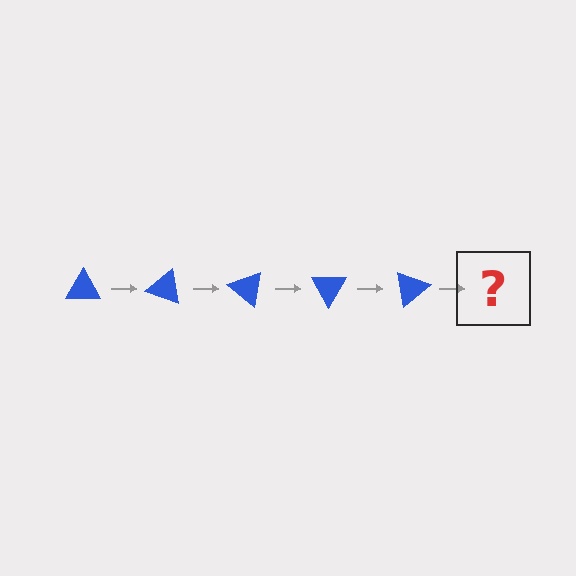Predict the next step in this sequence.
The next step is a blue triangle rotated 100 degrees.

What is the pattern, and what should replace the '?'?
The pattern is that the triangle rotates 20 degrees each step. The '?' should be a blue triangle rotated 100 degrees.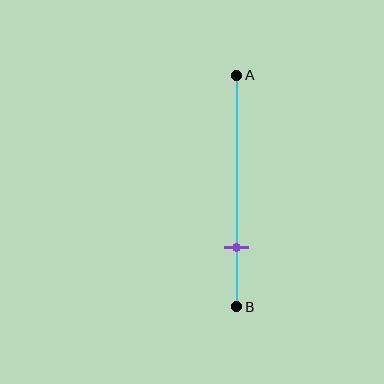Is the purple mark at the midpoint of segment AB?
No, the mark is at about 75% from A, not at the 50% midpoint.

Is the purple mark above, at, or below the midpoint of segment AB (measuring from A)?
The purple mark is below the midpoint of segment AB.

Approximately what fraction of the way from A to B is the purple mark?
The purple mark is approximately 75% of the way from A to B.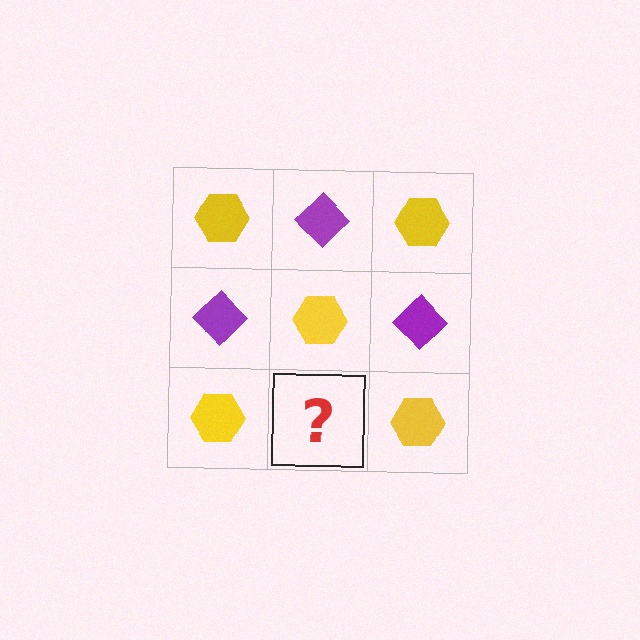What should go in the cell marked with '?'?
The missing cell should contain a purple diamond.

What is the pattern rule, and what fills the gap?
The rule is that it alternates yellow hexagon and purple diamond in a checkerboard pattern. The gap should be filled with a purple diamond.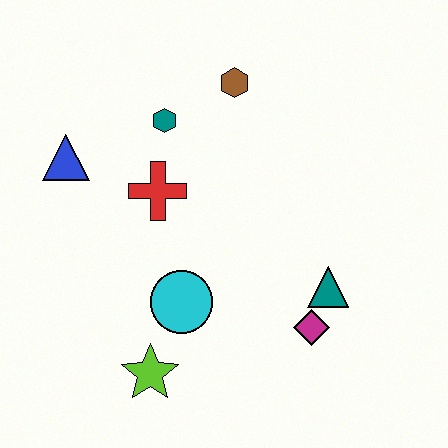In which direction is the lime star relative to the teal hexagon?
The lime star is below the teal hexagon.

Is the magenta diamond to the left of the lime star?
No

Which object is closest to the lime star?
The cyan circle is closest to the lime star.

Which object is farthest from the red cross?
The magenta diamond is farthest from the red cross.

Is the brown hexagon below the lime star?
No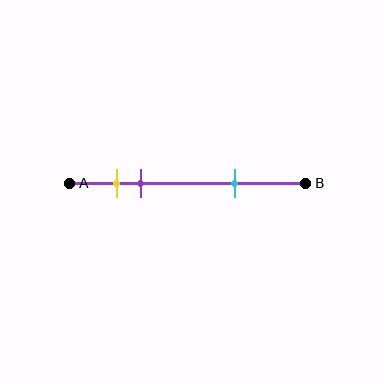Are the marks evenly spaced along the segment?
No, the marks are not evenly spaced.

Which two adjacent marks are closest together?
The yellow and purple marks are the closest adjacent pair.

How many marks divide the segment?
There are 3 marks dividing the segment.